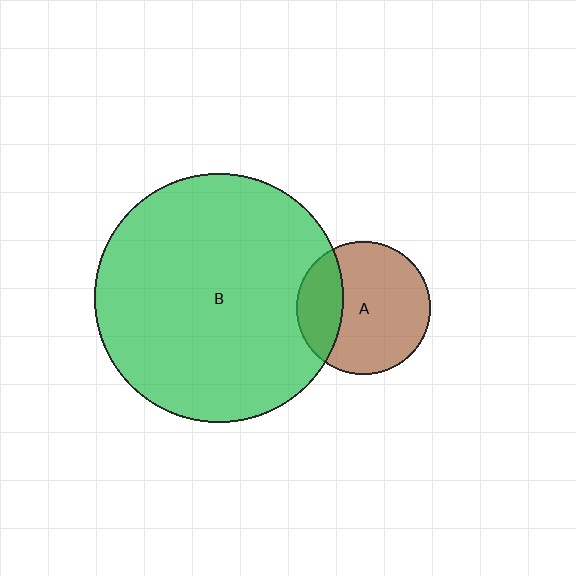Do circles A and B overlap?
Yes.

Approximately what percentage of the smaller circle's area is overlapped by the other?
Approximately 25%.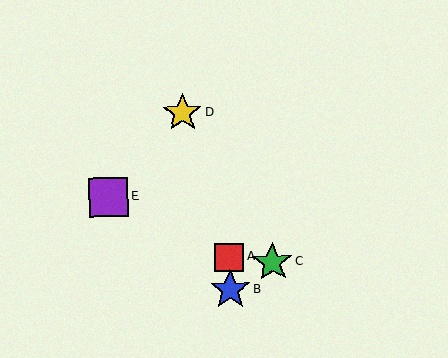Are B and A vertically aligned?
Yes, both are at x≈230.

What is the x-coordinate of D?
Object D is at x≈182.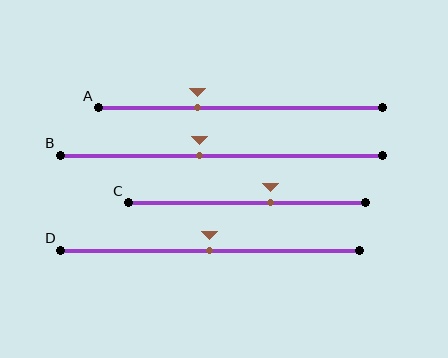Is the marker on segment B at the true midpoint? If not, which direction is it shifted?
No, the marker on segment B is shifted to the left by about 7% of the segment length.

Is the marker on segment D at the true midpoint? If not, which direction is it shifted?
Yes, the marker on segment D is at the true midpoint.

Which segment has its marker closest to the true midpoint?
Segment D has its marker closest to the true midpoint.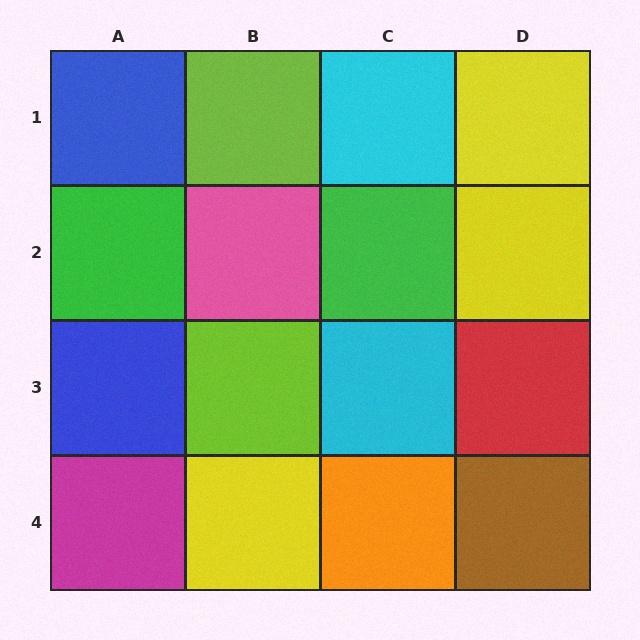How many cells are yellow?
3 cells are yellow.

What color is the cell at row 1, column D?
Yellow.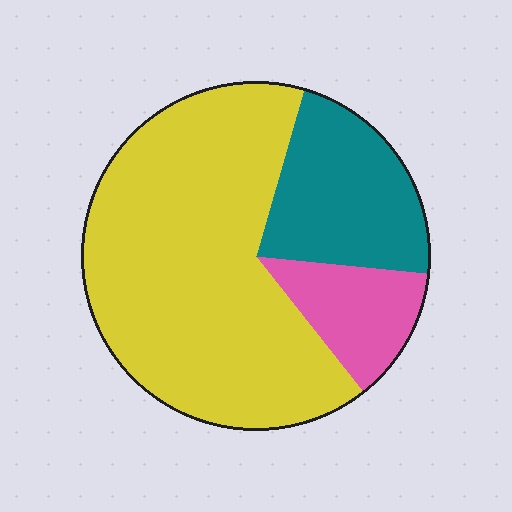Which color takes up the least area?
Pink, at roughly 15%.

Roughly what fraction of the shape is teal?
Teal takes up between a sixth and a third of the shape.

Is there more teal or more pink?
Teal.